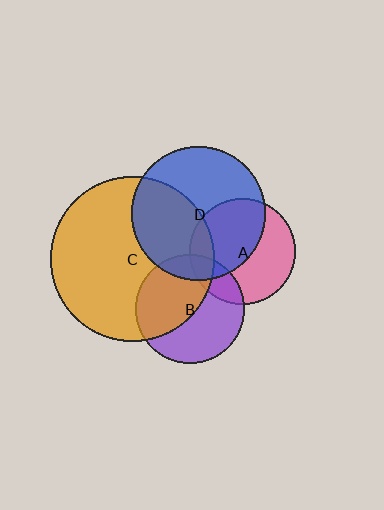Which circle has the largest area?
Circle C (orange).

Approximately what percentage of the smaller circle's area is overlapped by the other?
Approximately 15%.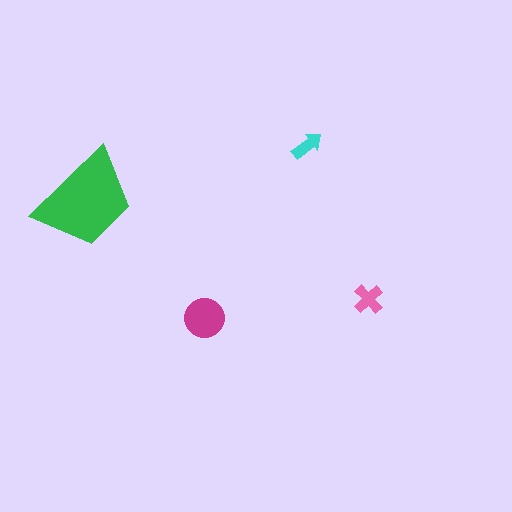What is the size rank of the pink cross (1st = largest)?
3rd.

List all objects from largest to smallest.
The green trapezoid, the magenta circle, the pink cross, the cyan arrow.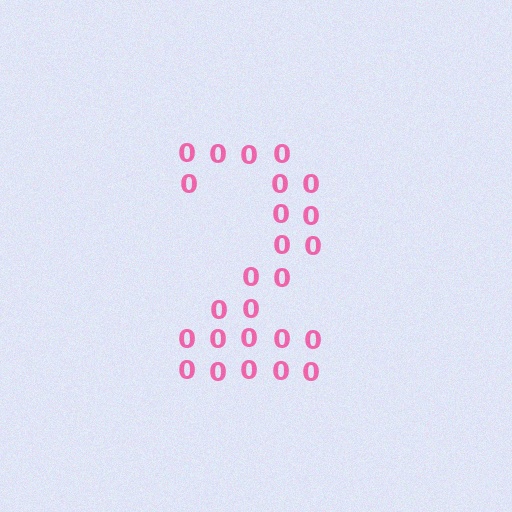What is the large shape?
The large shape is the digit 2.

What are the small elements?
The small elements are digit 0's.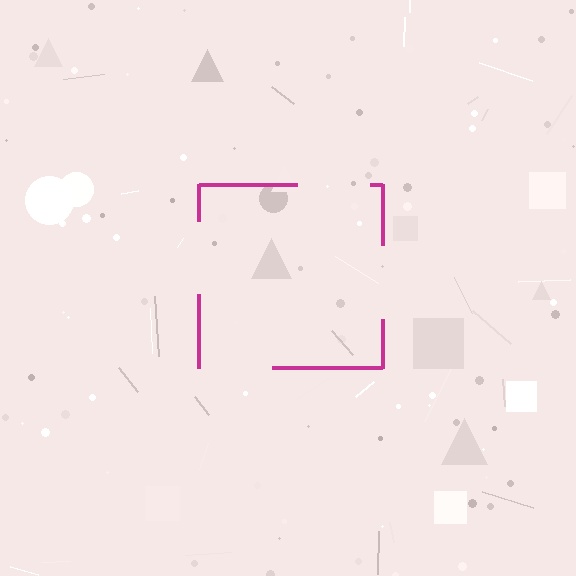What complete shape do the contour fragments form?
The contour fragments form a square.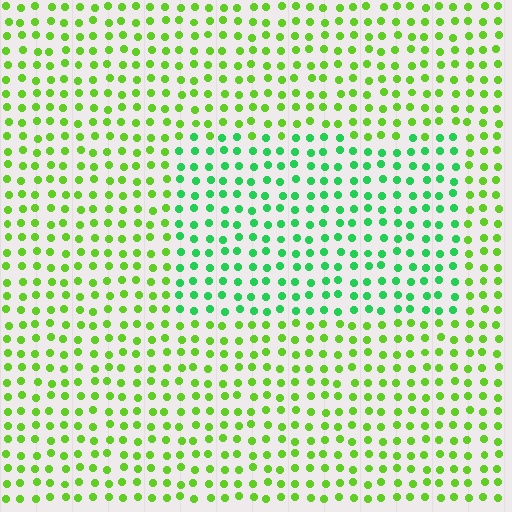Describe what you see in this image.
The image is filled with small lime elements in a uniform arrangement. A rectangle-shaped region is visible where the elements are tinted to a slightly different hue, forming a subtle color boundary.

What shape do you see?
I see a rectangle.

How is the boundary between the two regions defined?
The boundary is defined purely by a slight shift in hue (about 38 degrees). Spacing, size, and orientation are identical on both sides.